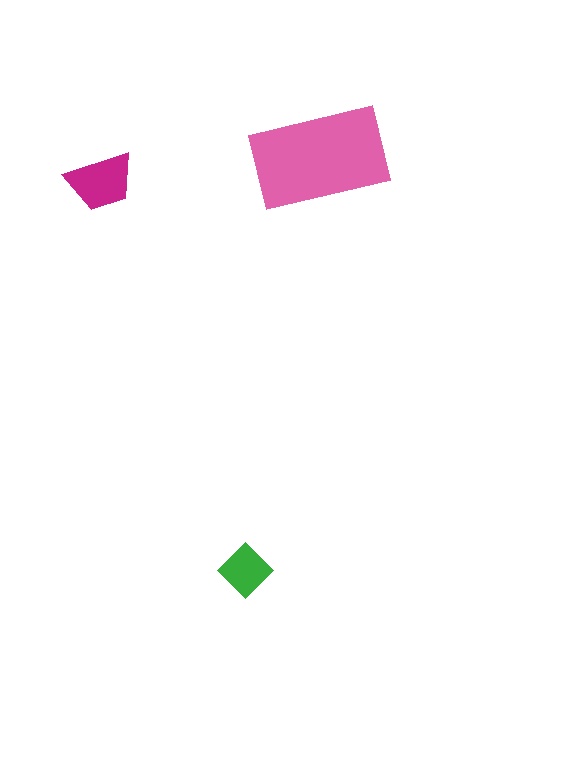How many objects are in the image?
There are 3 objects in the image.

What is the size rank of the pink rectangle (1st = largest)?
1st.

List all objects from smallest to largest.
The green diamond, the magenta trapezoid, the pink rectangle.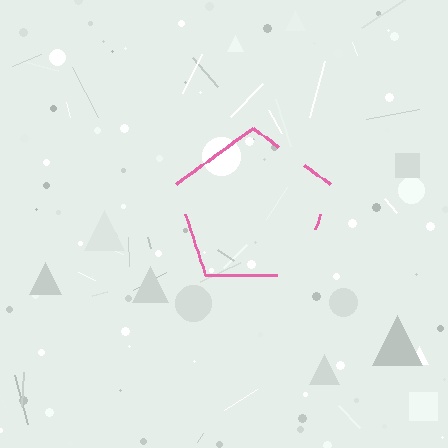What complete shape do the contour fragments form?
The contour fragments form a pentagon.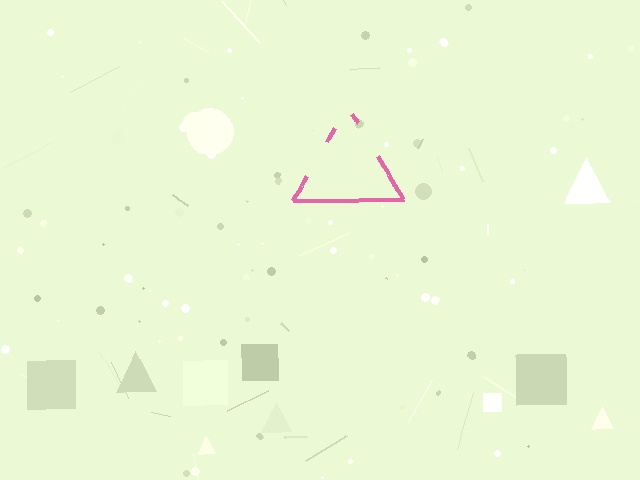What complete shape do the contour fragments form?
The contour fragments form a triangle.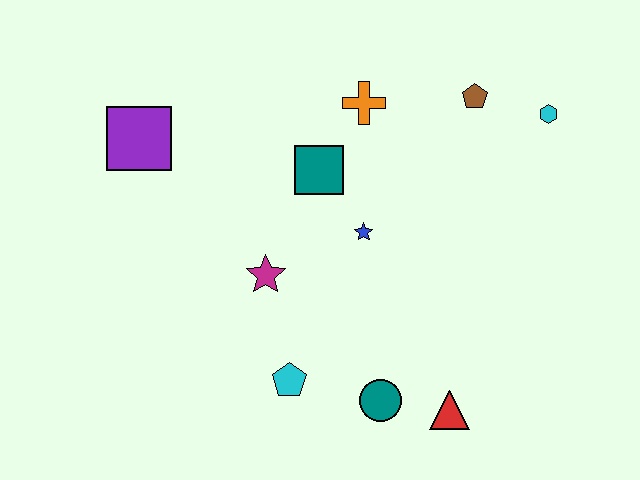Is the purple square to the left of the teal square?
Yes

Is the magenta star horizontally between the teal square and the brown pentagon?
No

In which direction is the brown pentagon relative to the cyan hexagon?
The brown pentagon is to the left of the cyan hexagon.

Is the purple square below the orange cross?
Yes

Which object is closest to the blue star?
The teal square is closest to the blue star.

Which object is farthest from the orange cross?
The red triangle is farthest from the orange cross.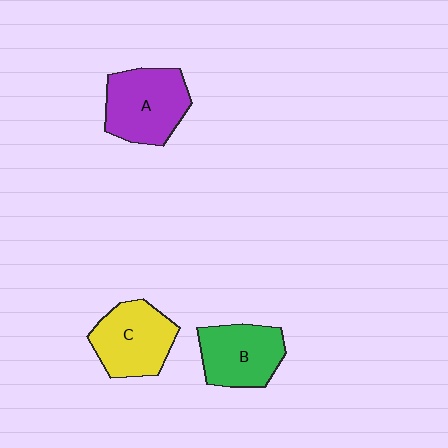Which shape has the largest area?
Shape A (purple).